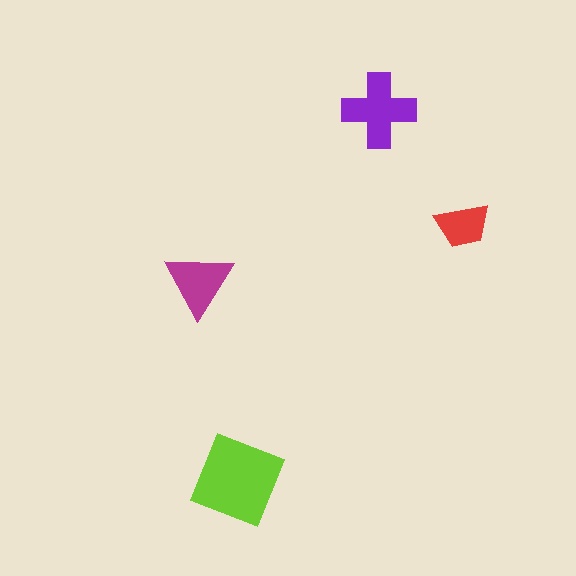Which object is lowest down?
The lime diamond is bottommost.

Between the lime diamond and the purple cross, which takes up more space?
The lime diamond.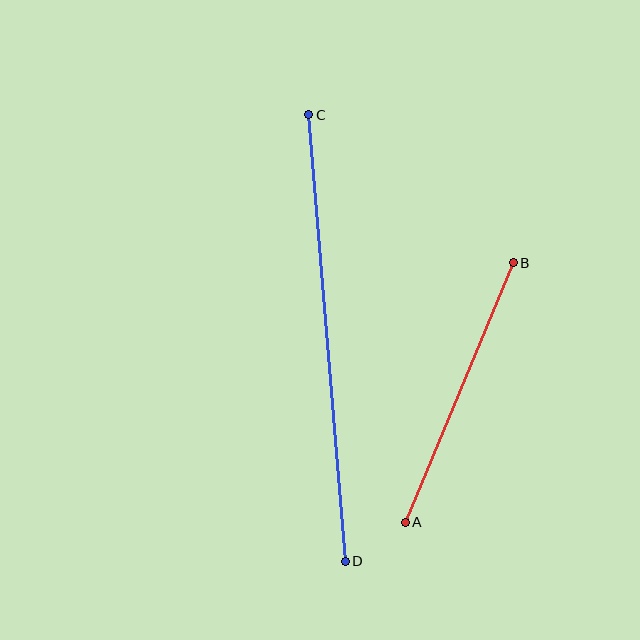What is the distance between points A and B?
The distance is approximately 281 pixels.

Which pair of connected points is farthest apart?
Points C and D are farthest apart.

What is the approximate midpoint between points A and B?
The midpoint is at approximately (459, 392) pixels.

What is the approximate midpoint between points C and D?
The midpoint is at approximately (327, 338) pixels.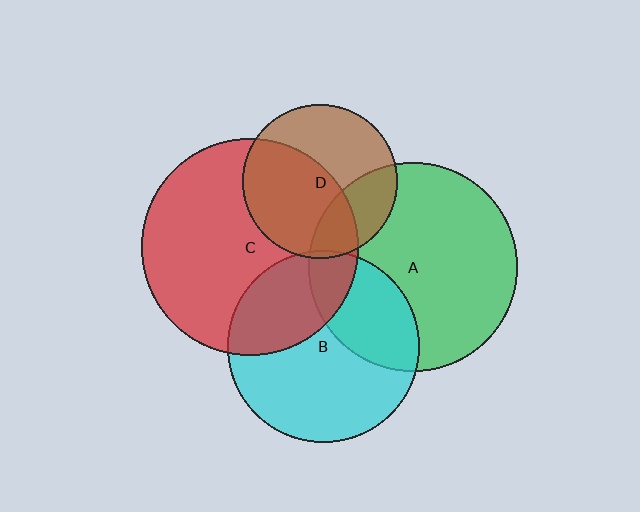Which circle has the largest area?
Circle C (red).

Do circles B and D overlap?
Yes.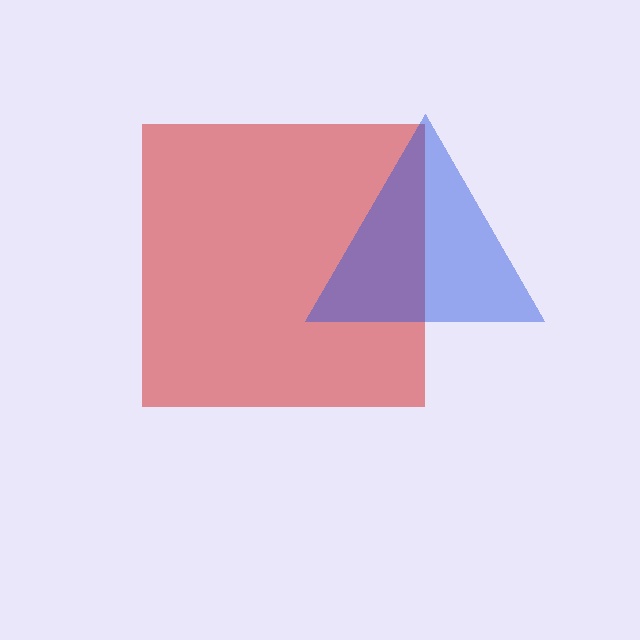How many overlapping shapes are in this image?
There are 2 overlapping shapes in the image.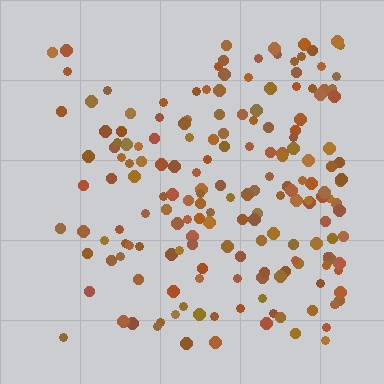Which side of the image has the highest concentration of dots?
The right.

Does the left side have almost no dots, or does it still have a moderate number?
Still a moderate number, just noticeably fewer than the right.